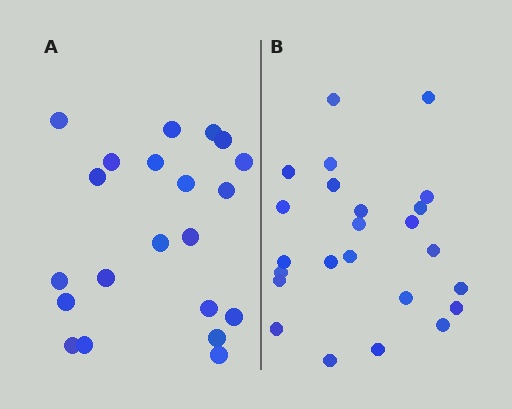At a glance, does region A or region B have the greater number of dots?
Region B (the right region) has more dots.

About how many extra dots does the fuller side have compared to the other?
Region B has just a few more — roughly 2 or 3 more dots than region A.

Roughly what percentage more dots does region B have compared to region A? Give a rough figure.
About 15% more.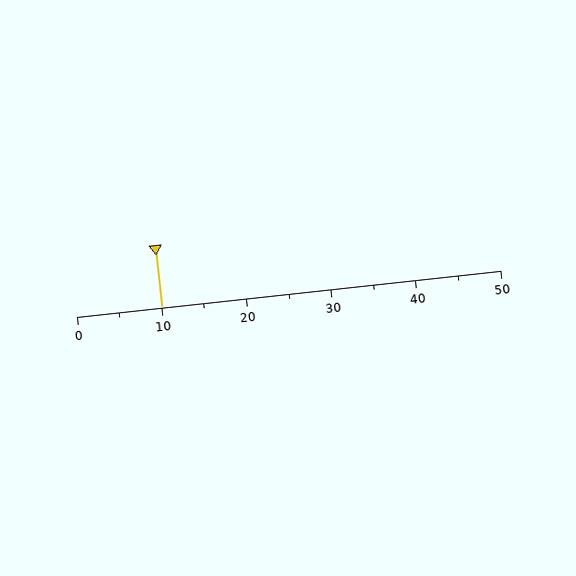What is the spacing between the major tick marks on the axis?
The major ticks are spaced 10 apart.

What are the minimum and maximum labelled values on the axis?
The axis runs from 0 to 50.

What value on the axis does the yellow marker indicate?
The marker indicates approximately 10.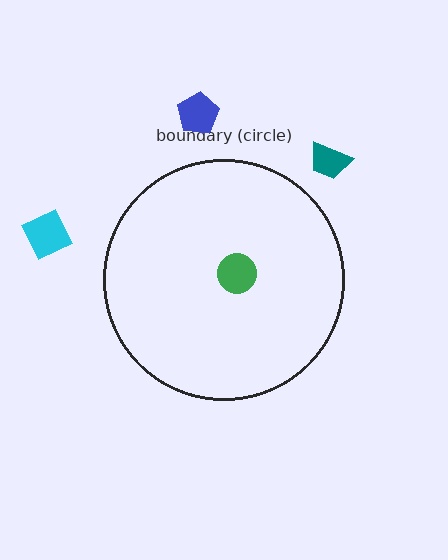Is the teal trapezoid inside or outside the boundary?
Outside.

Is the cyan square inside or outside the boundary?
Outside.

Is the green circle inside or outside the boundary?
Inside.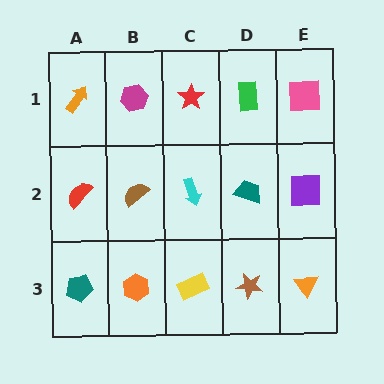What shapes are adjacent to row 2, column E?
A pink square (row 1, column E), an orange triangle (row 3, column E), a teal trapezoid (row 2, column D).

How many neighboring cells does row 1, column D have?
3.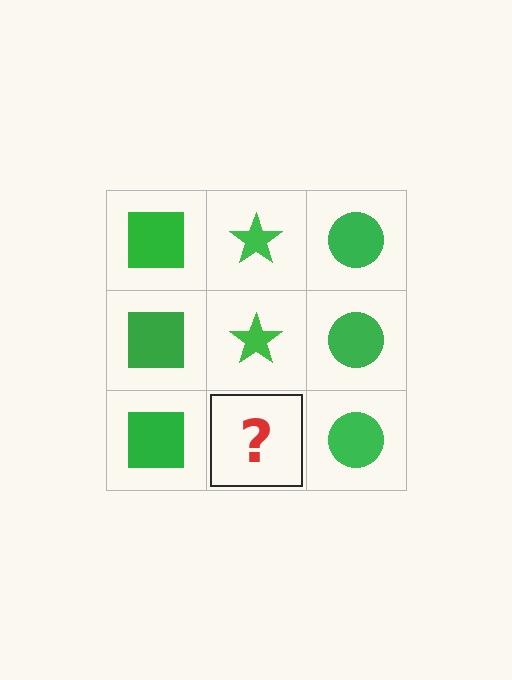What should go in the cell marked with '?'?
The missing cell should contain a green star.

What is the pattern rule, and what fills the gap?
The rule is that each column has a consistent shape. The gap should be filled with a green star.